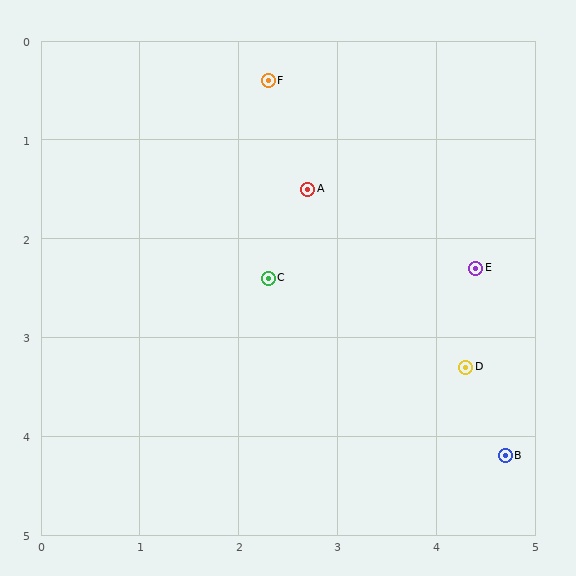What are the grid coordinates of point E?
Point E is at approximately (4.4, 2.3).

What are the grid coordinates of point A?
Point A is at approximately (2.7, 1.5).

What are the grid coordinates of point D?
Point D is at approximately (4.3, 3.3).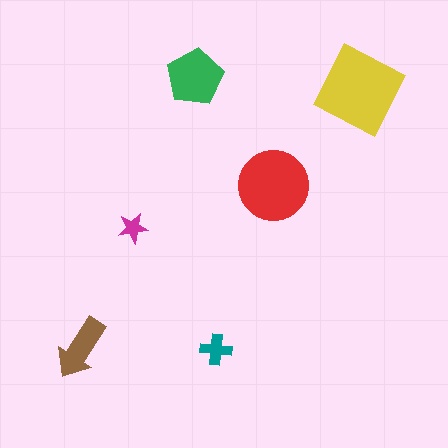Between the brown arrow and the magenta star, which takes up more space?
The brown arrow.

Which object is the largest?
The yellow square.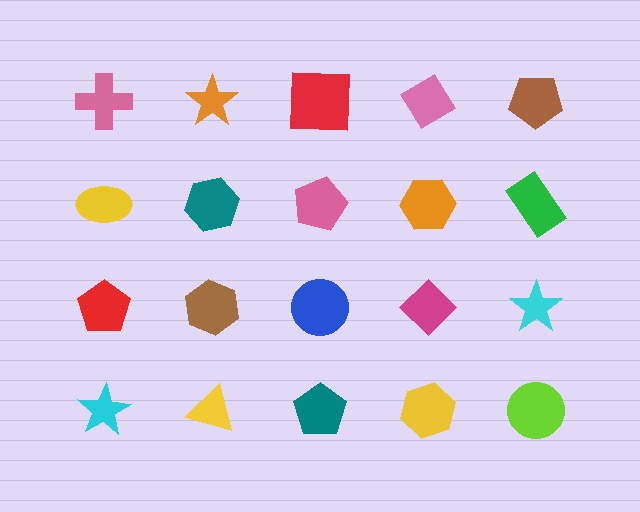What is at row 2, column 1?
A yellow ellipse.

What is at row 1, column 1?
A pink cross.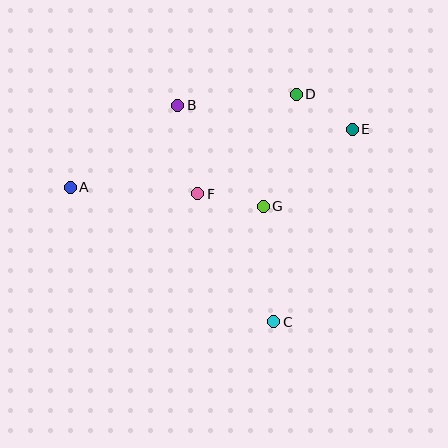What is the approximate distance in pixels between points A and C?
The distance between A and C is approximately 244 pixels.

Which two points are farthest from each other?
Points A and E are farthest from each other.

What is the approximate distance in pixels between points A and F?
The distance between A and F is approximately 128 pixels.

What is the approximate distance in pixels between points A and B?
The distance between A and B is approximately 135 pixels.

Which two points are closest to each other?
Points D and E are closest to each other.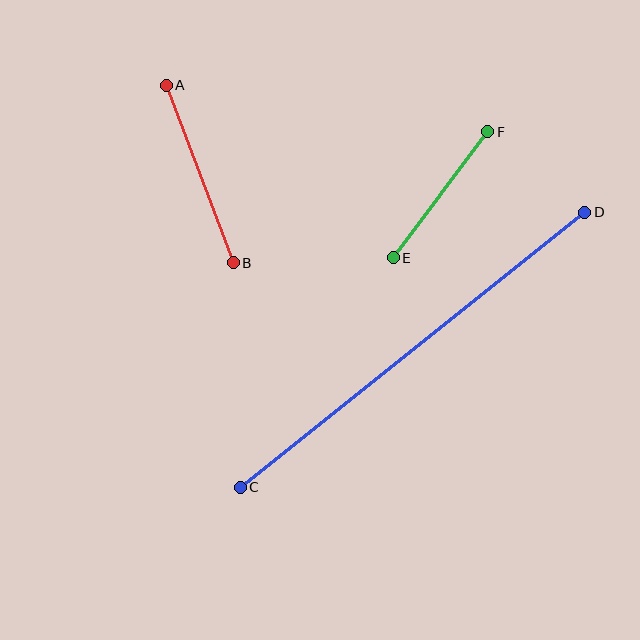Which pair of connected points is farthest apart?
Points C and D are farthest apart.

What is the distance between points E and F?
The distance is approximately 158 pixels.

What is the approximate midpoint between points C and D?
The midpoint is at approximately (412, 350) pixels.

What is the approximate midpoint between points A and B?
The midpoint is at approximately (200, 174) pixels.